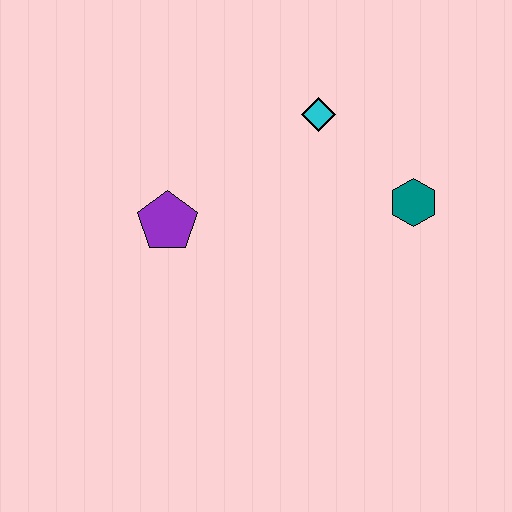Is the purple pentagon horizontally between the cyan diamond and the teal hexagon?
No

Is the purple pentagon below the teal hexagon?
Yes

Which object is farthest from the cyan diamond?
The purple pentagon is farthest from the cyan diamond.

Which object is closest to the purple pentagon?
The cyan diamond is closest to the purple pentagon.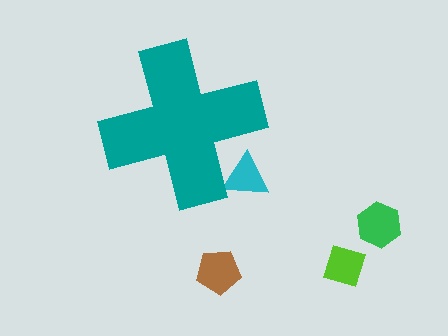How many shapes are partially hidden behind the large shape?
1 shape is partially hidden.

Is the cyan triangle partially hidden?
Yes, the cyan triangle is partially hidden behind the teal cross.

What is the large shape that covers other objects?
A teal cross.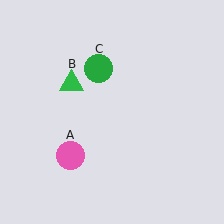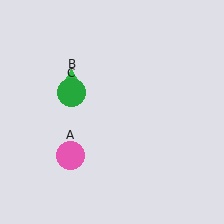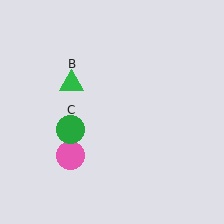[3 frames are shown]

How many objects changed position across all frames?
1 object changed position: green circle (object C).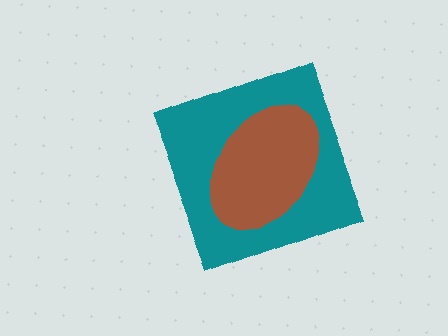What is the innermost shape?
The brown ellipse.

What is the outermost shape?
The teal diamond.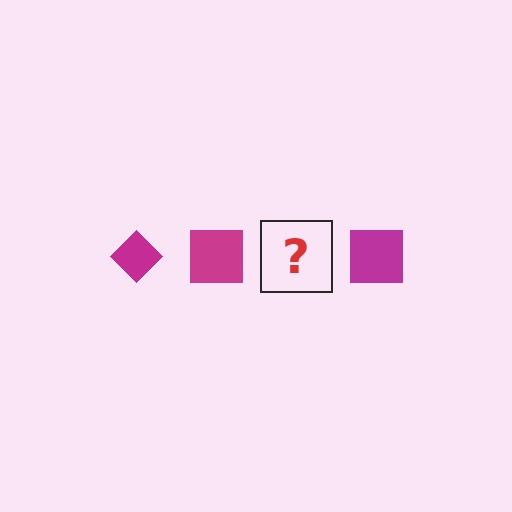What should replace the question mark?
The question mark should be replaced with a magenta diamond.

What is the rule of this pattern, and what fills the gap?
The rule is that the pattern cycles through diamond, square shapes in magenta. The gap should be filled with a magenta diamond.